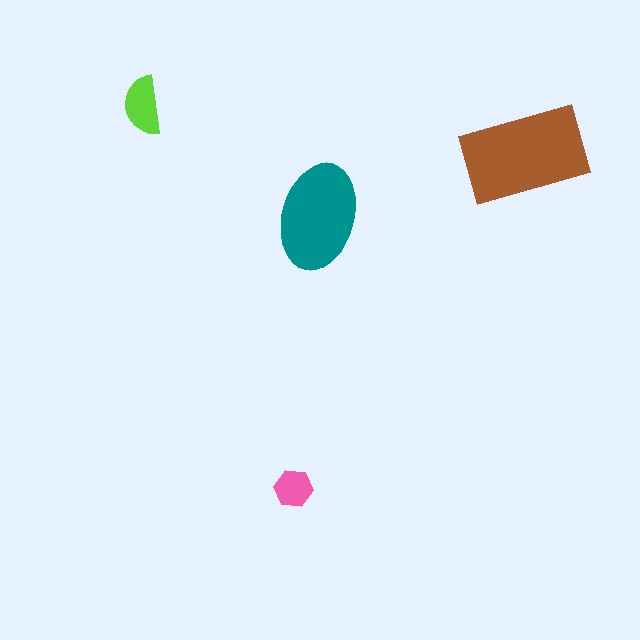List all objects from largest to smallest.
The brown rectangle, the teal ellipse, the lime semicircle, the pink hexagon.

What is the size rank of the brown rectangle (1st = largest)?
1st.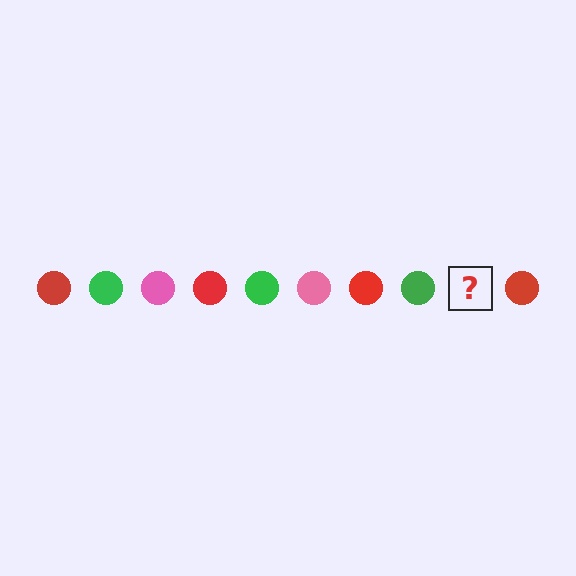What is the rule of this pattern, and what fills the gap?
The rule is that the pattern cycles through red, green, pink circles. The gap should be filled with a pink circle.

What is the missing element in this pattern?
The missing element is a pink circle.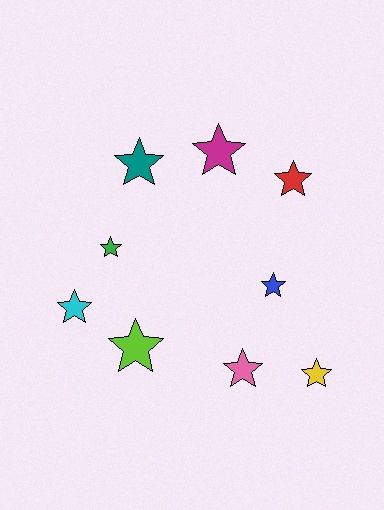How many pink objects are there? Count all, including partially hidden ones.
There is 1 pink object.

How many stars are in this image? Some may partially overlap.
There are 9 stars.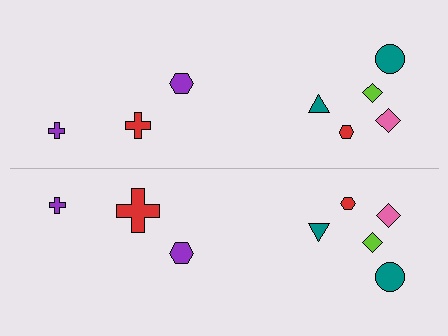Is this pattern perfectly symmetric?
No, the pattern is not perfectly symmetric. The red cross on the bottom side has a different size than its mirror counterpart.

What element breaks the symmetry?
The red cross on the bottom side has a different size than its mirror counterpart.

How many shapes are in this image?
There are 16 shapes in this image.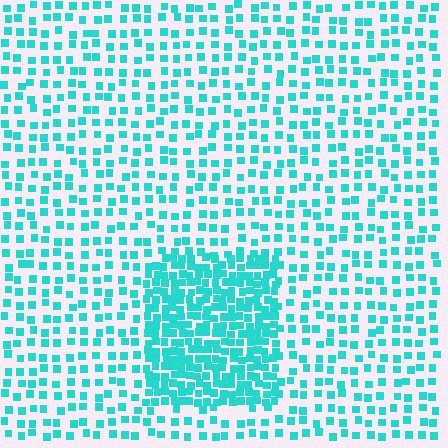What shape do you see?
I see a rectangle.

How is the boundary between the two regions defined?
The boundary is defined by a change in element density (approximately 2.4x ratio). All elements are the same color, size, and shape.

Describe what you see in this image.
The image contains small cyan elements arranged at two different densities. A rectangle-shaped region is visible where the elements are more densely packed than the surrounding area.